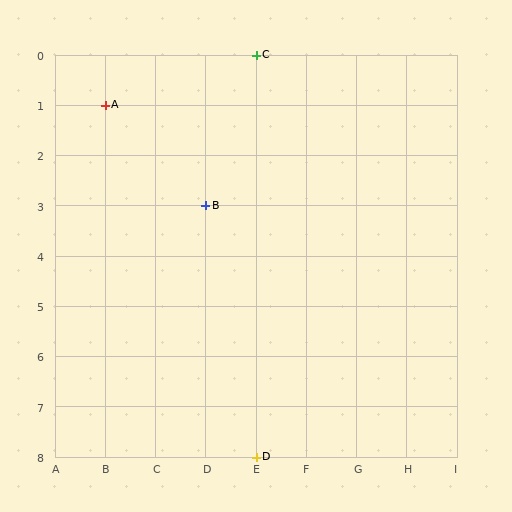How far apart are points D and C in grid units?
Points D and C are 8 rows apart.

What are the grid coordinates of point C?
Point C is at grid coordinates (E, 0).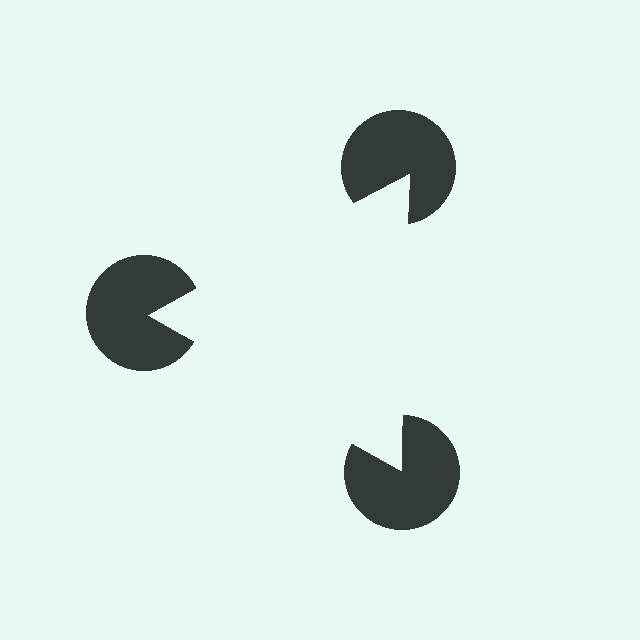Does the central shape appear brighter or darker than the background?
It typically appears slightly brighter than the background, even though no actual brightness change is drawn.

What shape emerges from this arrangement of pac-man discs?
An illusory triangle — its edges are inferred from the aligned wedge cuts in the pac-man discs, not physically drawn.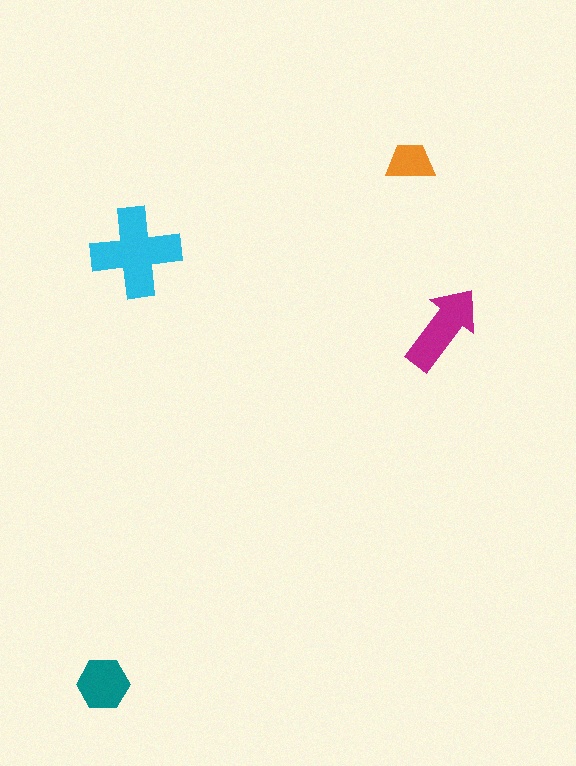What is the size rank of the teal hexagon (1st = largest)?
3rd.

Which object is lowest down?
The teal hexagon is bottommost.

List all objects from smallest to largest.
The orange trapezoid, the teal hexagon, the magenta arrow, the cyan cross.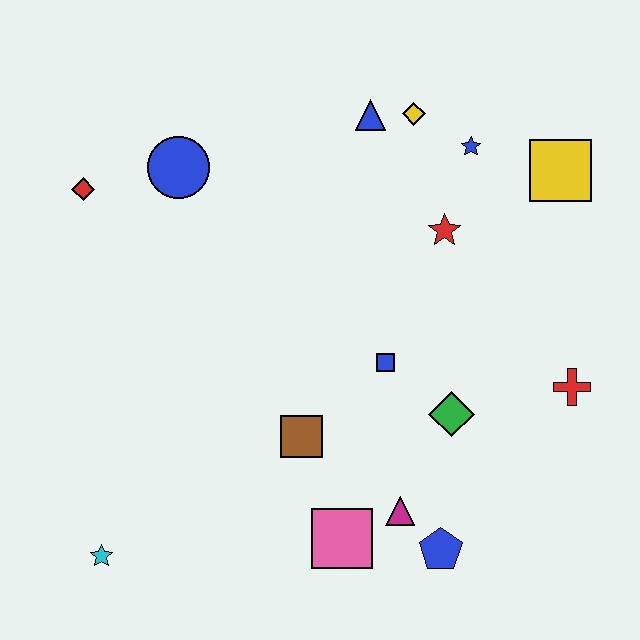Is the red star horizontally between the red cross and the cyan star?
Yes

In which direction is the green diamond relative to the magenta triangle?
The green diamond is above the magenta triangle.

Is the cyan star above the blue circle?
No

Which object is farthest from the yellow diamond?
The cyan star is farthest from the yellow diamond.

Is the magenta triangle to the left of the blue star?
Yes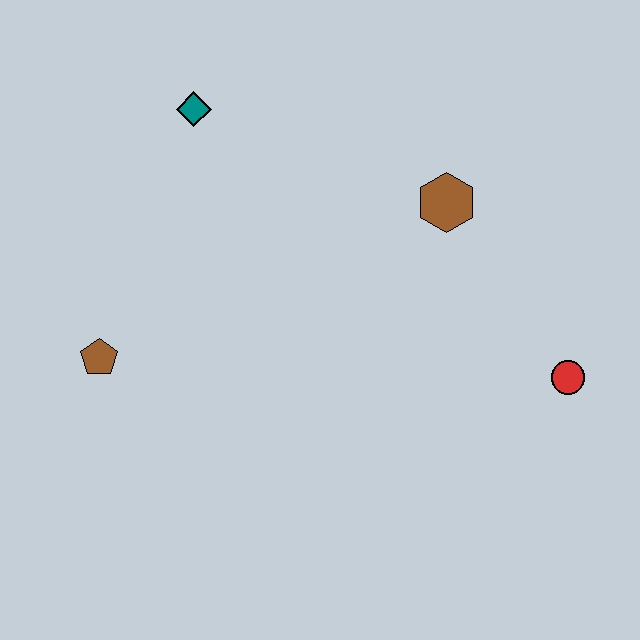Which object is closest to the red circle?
The brown hexagon is closest to the red circle.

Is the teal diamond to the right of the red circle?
No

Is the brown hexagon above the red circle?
Yes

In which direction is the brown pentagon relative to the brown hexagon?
The brown pentagon is to the left of the brown hexagon.